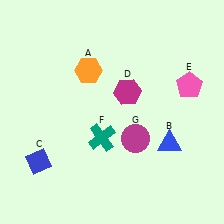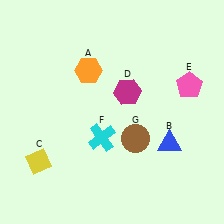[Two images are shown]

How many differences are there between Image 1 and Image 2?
There are 3 differences between the two images.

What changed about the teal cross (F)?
In Image 1, F is teal. In Image 2, it changed to cyan.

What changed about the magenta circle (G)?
In Image 1, G is magenta. In Image 2, it changed to brown.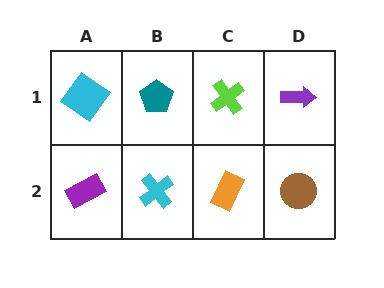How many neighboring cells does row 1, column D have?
2.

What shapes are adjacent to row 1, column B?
A cyan cross (row 2, column B), a cyan diamond (row 1, column A), a lime cross (row 1, column C).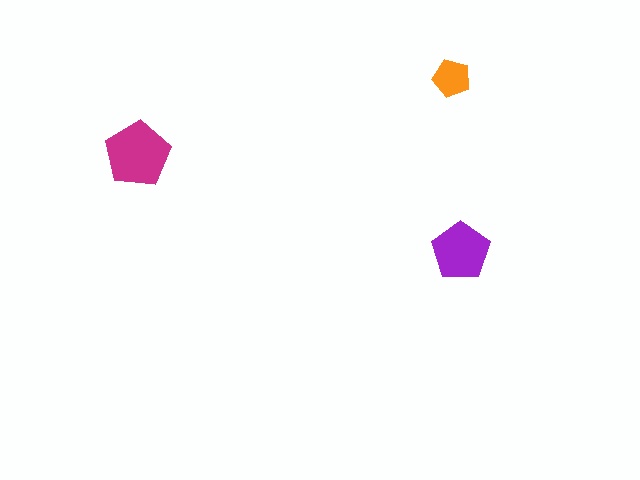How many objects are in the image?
There are 3 objects in the image.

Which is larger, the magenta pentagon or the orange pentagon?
The magenta one.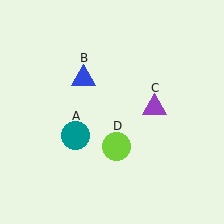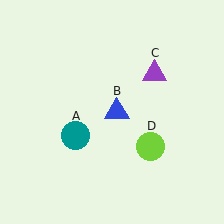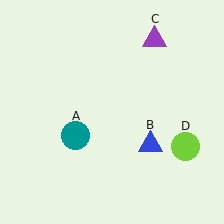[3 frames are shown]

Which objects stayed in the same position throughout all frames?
Teal circle (object A) remained stationary.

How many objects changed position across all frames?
3 objects changed position: blue triangle (object B), purple triangle (object C), lime circle (object D).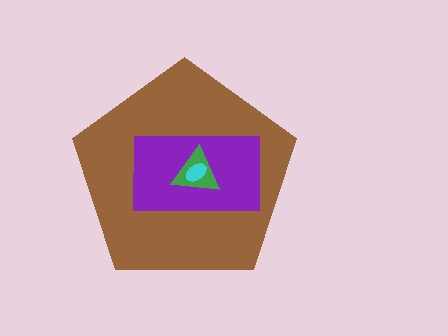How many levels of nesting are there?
4.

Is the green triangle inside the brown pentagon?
Yes.